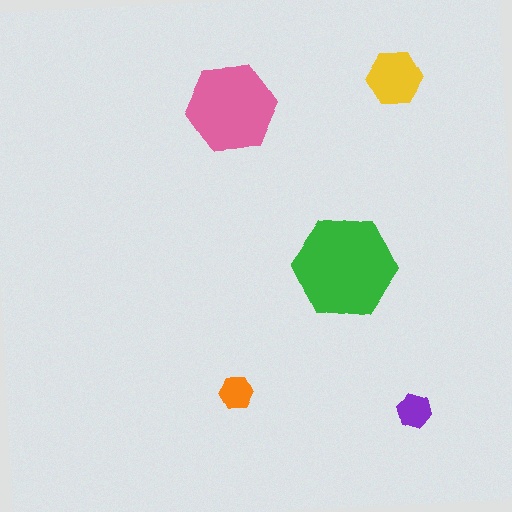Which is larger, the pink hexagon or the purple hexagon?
The pink one.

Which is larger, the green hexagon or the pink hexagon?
The green one.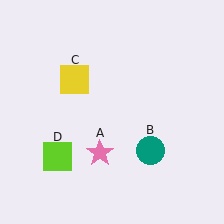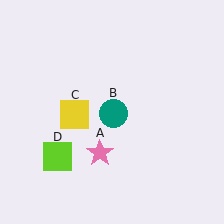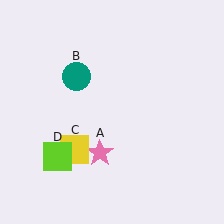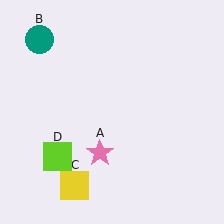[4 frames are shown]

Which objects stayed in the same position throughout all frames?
Pink star (object A) and lime square (object D) remained stationary.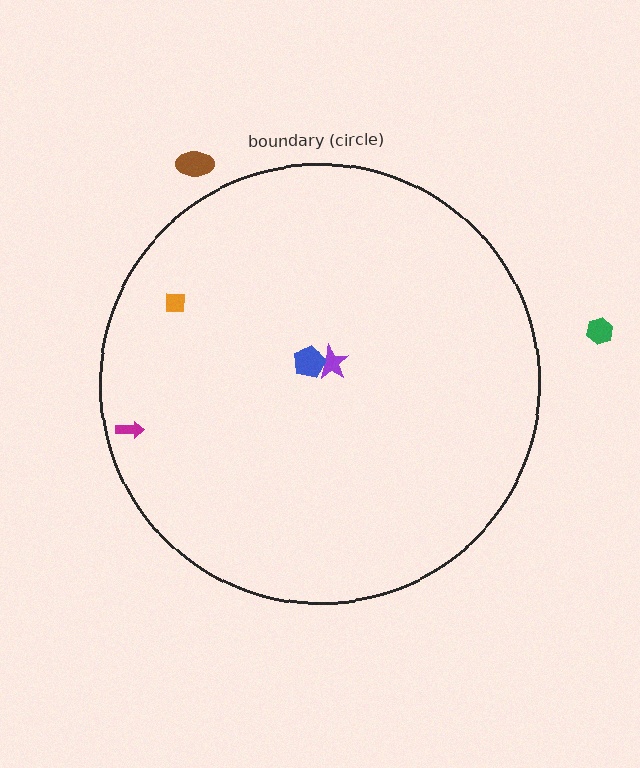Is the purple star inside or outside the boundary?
Inside.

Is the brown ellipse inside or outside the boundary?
Outside.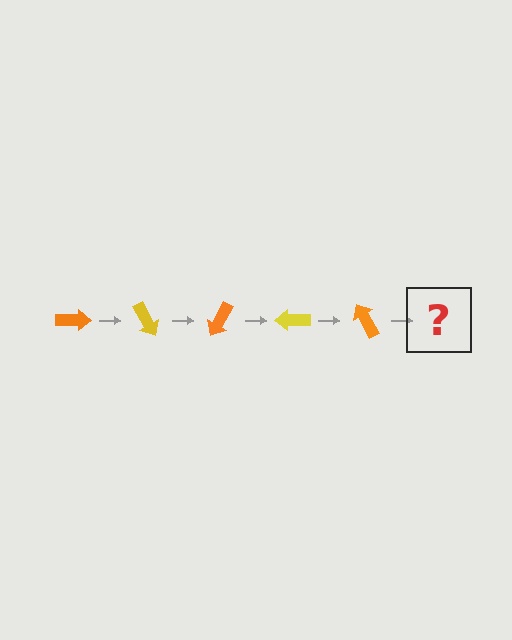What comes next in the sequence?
The next element should be a yellow arrow, rotated 300 degrees from the start.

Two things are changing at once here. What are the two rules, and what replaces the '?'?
The two rules are that it rotates 60 degrees each step and the color cycles through orange and yellow. The '?' should be a yellow arrow, rotated 300 degrees from the start.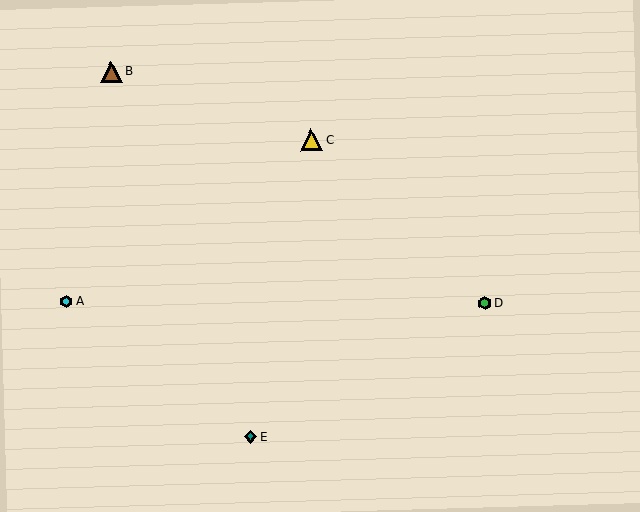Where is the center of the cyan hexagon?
The center of the cyan hexagon is at (67, 301).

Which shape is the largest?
The yellow triangle (labeled C) is the largest.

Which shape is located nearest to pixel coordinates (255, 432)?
The teal diamond (labeled E) at (251, 437) is nearest to that location.